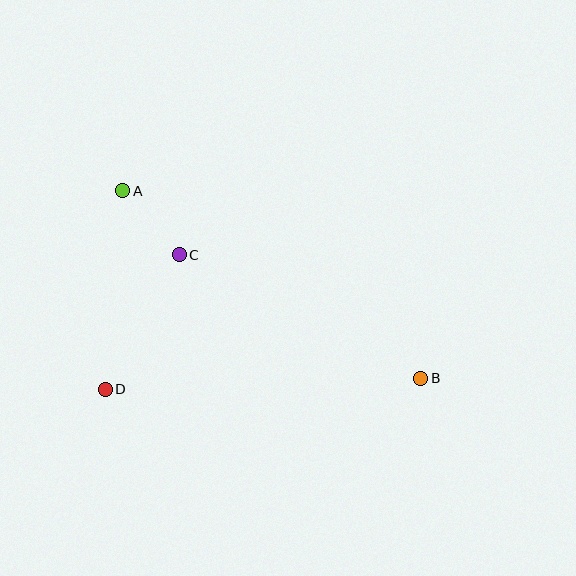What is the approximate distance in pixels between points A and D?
The distance between A and D is approximately 200 pixels.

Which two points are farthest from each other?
Points A and B are farthest from each other.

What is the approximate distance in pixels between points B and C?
The distance between B and C is approximately 271 pixels.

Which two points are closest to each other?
Points A and C are closest to each other.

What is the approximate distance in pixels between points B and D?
The distance between B and D is approximately 316 pixels.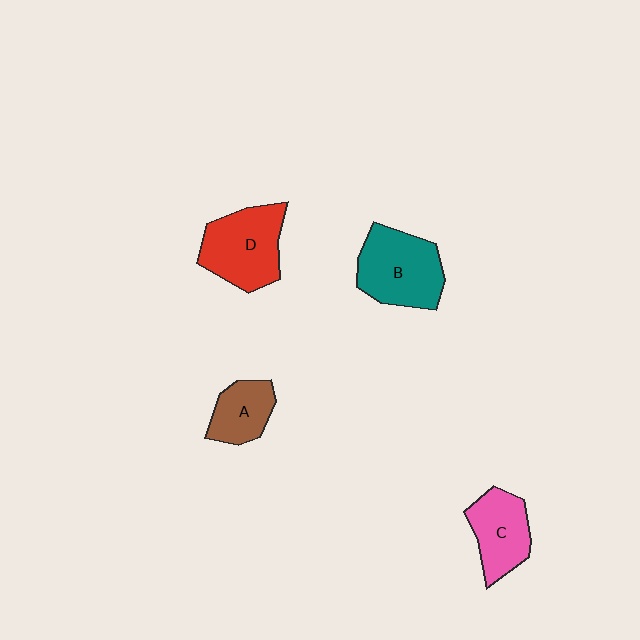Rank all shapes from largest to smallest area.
From largest to smallest: B (teal), D (red), C (pink), A (brown).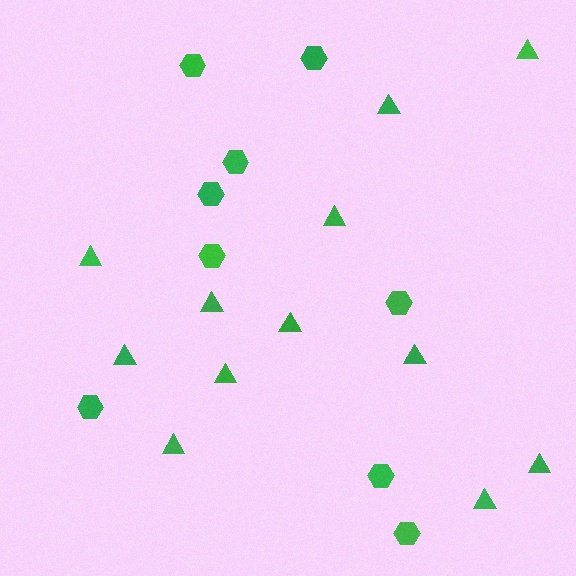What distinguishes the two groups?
There are 2 groups: one group of triangles (12) and one group of hexagons (9).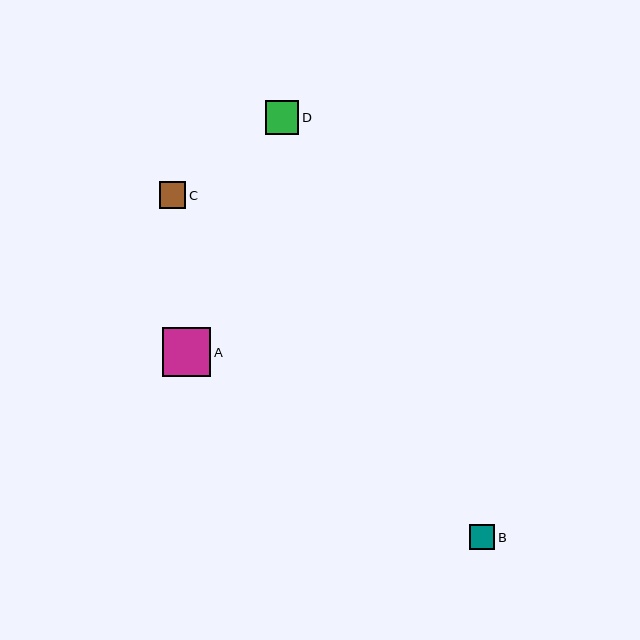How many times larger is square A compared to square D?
Square A is approximately 1.4 times the size of square D.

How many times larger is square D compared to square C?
Square D is approximately 1.3 times the size of square C.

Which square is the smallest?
Square B is the smallest with a size of approximately 25 pixels.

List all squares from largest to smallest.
From largest to smallest: A, D, C, B.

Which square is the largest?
Square A is the largest with a size of approximately 48 pixels.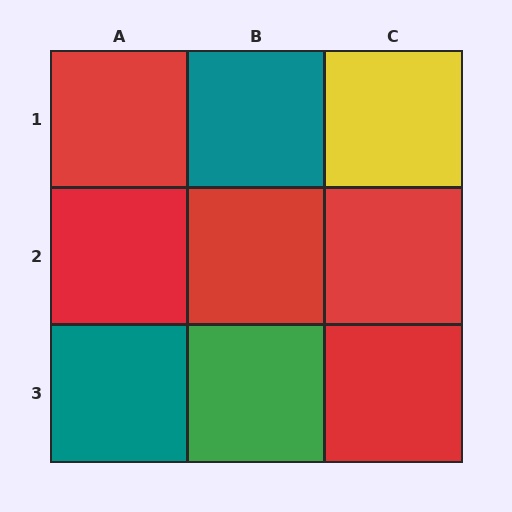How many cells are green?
1 cell is green.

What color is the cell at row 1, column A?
Red.